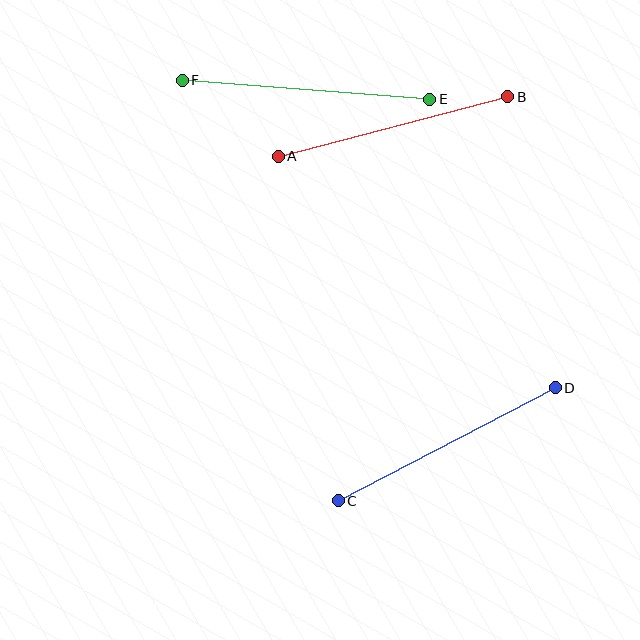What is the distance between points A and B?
The distance is approximately 237 pixels.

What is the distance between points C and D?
The distance is approximately 245 pixels.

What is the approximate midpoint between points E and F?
The midpoint is at approximately (306, 90) pixels.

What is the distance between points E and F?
The distance is approximately 248 pixels.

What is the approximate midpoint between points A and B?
The midpoint is at approximately (393, 127) pixels.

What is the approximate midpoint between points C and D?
The midpoint is at approximately (447, 444) pixels.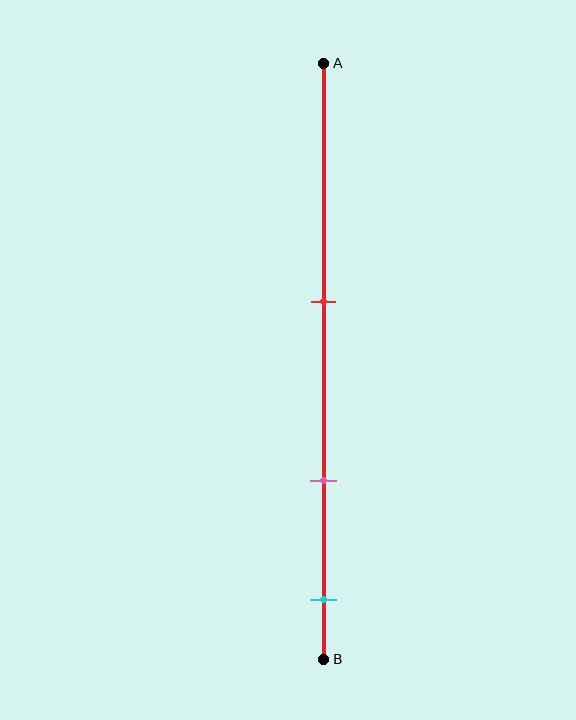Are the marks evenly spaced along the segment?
Yes, the marks are approximately evenly spaced.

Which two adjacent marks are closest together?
The pink and cyan marks are the closest adjacent pair.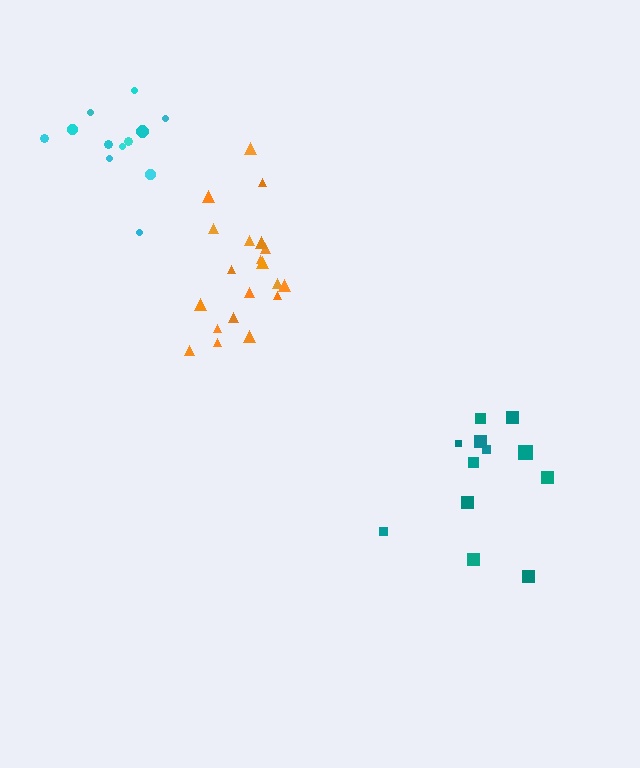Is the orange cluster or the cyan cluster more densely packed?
Orange.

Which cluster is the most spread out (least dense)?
Teal.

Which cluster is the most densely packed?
Orange.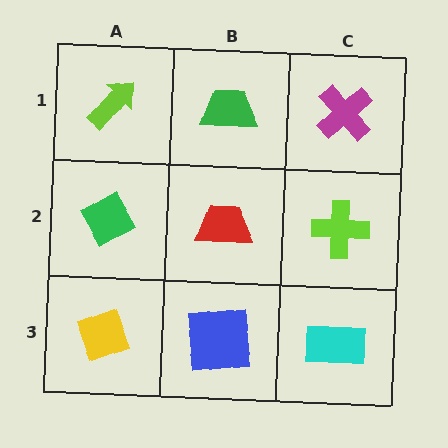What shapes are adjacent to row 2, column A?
A lime arrow (row 1, column A), a yellow diamond (row 3, column A), a red trapezoid (row 2, column B).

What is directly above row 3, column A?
A green diamond.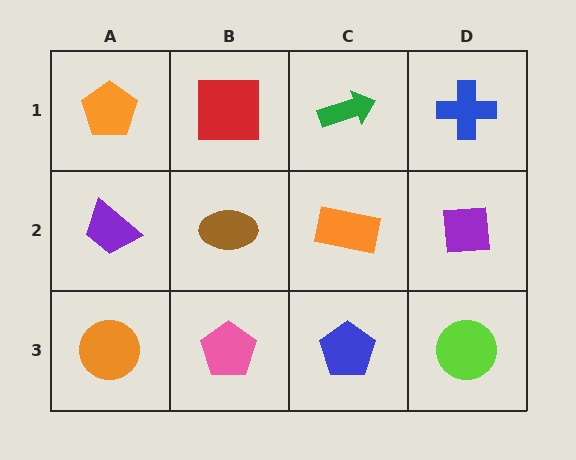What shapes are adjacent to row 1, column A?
A purple trapezoid (row 2, column A), a red square (row 1, column B).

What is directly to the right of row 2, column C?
A purple square.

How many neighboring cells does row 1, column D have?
2.